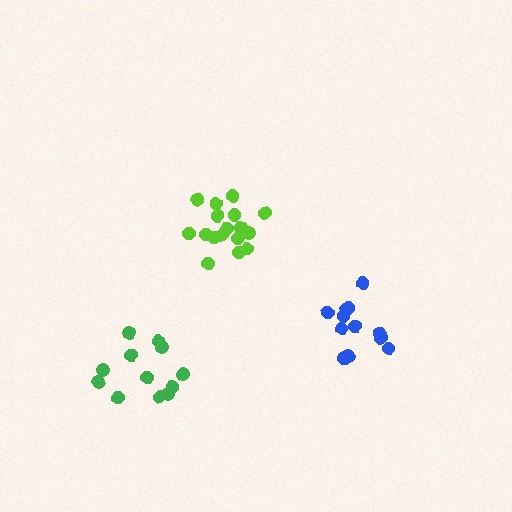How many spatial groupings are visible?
There are 3 spatial groupings.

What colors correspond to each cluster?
The clusters are colored: blue, green, lime.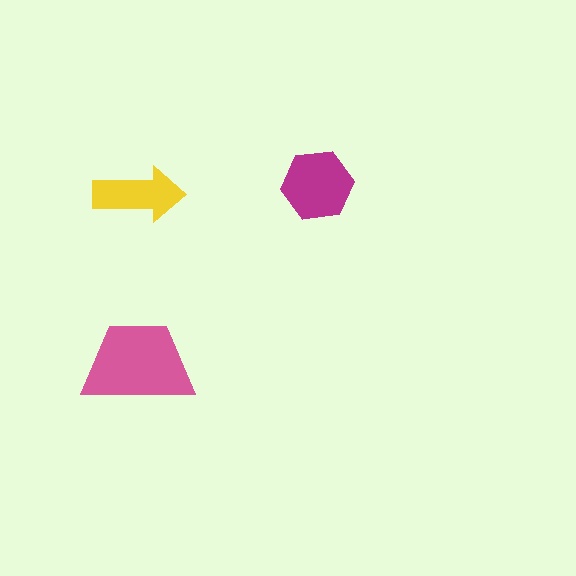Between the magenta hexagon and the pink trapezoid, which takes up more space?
The pink trapezoid.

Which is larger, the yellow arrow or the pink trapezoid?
The pink trapezoid.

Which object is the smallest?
The yellow arrow.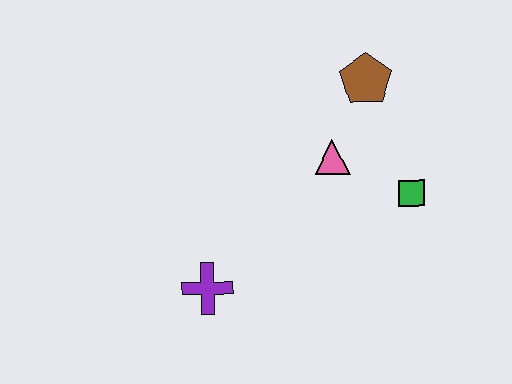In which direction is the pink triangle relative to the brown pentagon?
The pink triangle is below the brown pentagon.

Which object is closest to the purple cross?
The pink triangle is closest to the purple cross.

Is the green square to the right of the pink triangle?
Yes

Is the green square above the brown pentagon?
No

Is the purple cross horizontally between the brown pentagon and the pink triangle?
No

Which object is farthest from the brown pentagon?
The purple cross is farthest from the brown pentagon.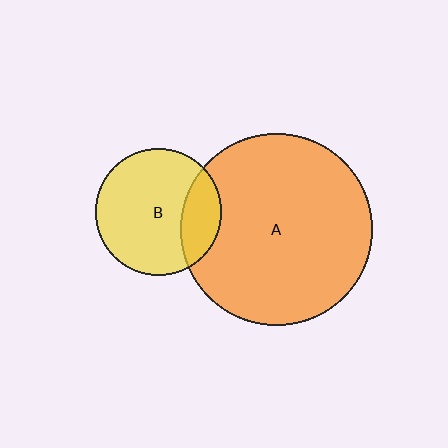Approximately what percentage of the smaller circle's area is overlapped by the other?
Approximately 25%.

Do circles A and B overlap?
Yes.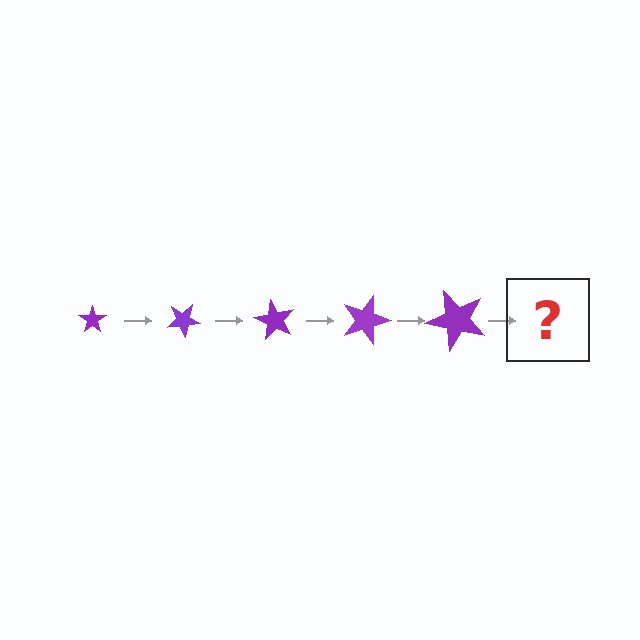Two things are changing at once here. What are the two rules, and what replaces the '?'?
The two rules are that the star grows larger each step and it rotates 30 degrees each step. The '?' should be a star, larger than the previous one and rotated 150 degrees from the start.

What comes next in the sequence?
The next element should be a star, larger than the previous one and rotated 150 degrees from the start.